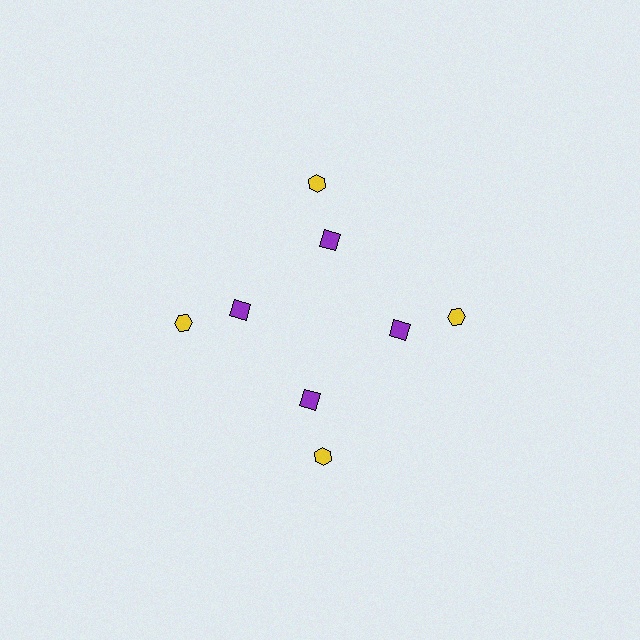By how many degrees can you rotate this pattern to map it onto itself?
The pattern maps onto itself every 90 degrees of rotation.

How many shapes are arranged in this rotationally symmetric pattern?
There are 8 shapes, arranged in 4 groups of 2.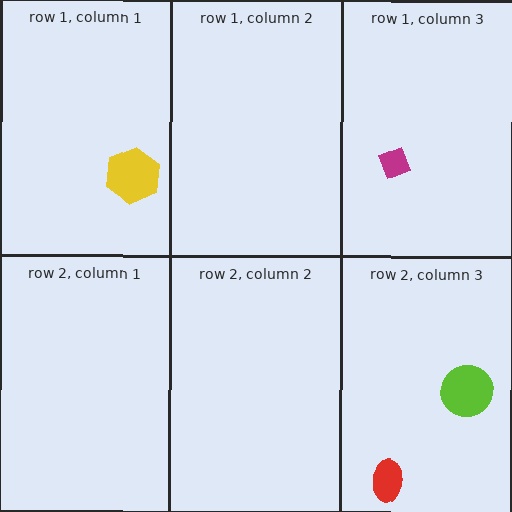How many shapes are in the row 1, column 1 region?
1.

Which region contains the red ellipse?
The row 2, column 3 region.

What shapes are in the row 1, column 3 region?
The magenta diamond.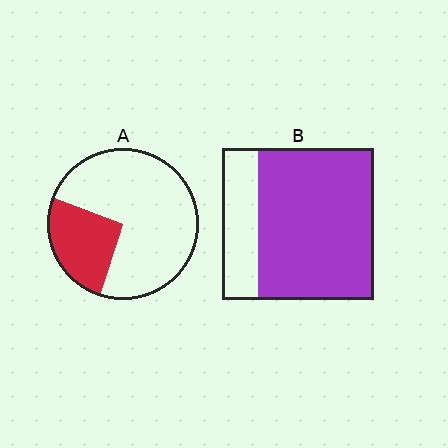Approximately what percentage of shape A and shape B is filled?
A is approximately 25% and B is approximately 75%.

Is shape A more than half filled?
No.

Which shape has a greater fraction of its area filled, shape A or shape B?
Shape B.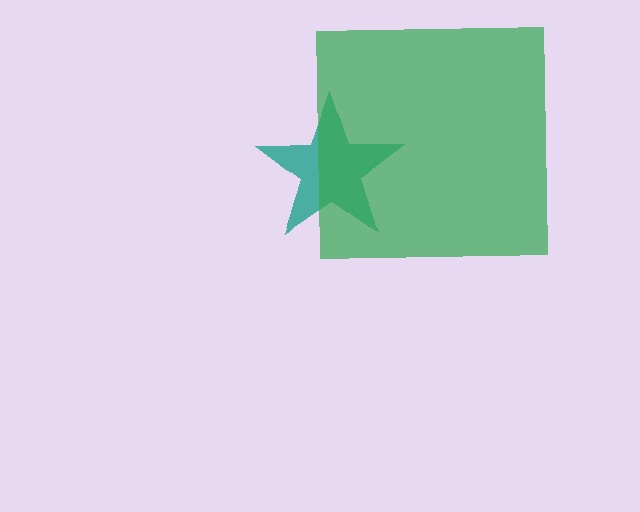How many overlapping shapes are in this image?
There are 2 overlapping shapes in the image.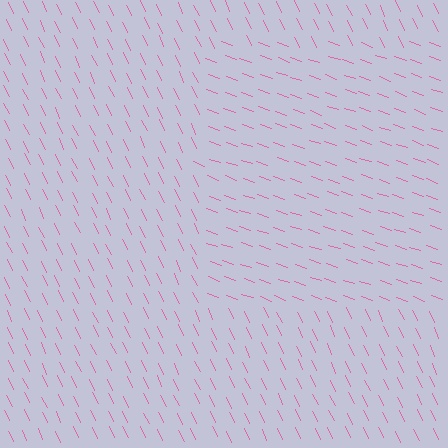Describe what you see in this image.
The image is filled with small pink line segments. A rectangle region in the image has lines oriented differently from the surrounding lines, creating a visible texture boundary.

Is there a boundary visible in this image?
Yes, there is a texture boundary formed by a change in line orientation.